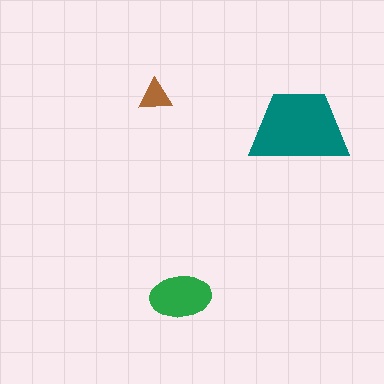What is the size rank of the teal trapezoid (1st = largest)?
1st.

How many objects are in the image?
There are 3 objects in the image.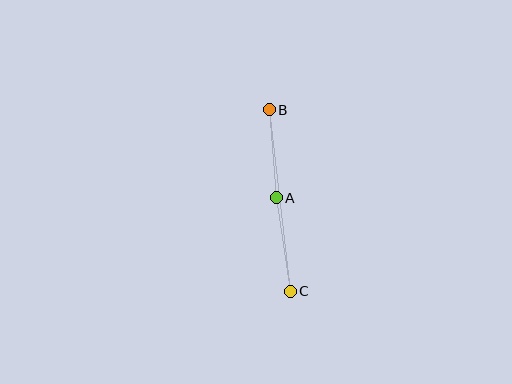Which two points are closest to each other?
Points A and B are closest to each other.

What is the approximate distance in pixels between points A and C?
The distance between A and C is approximately 94 pixels.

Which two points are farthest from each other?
Points B and C are farthest from each other.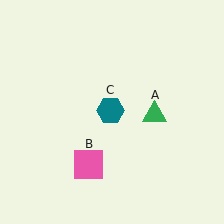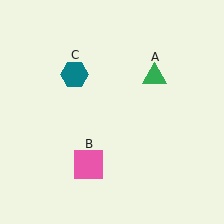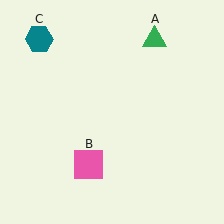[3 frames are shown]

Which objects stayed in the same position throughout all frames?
Pink square (object B) remained stationary.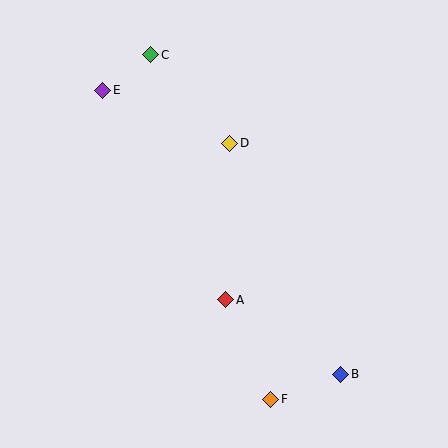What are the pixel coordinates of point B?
Point B is at (341, 374).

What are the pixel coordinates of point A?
Point A is at (226, 300).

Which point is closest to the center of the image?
Point A at (226, 300) is closest to the center.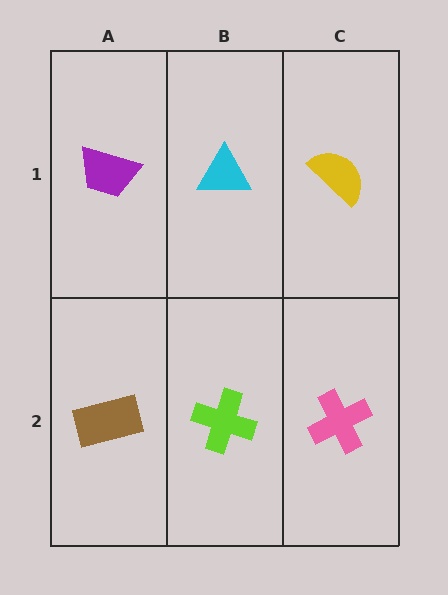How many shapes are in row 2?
3 shapes.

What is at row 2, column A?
A brown rectangle.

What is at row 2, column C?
A pink cross.